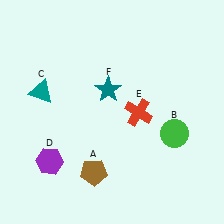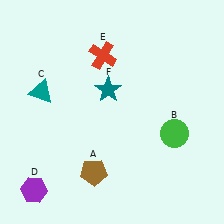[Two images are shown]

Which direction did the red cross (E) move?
The red cross (E) moved up.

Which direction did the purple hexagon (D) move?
The purple hexagon (D) moved down.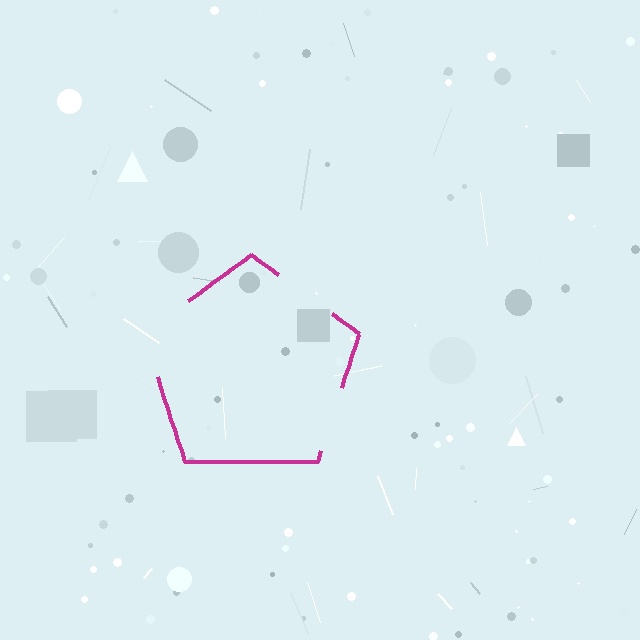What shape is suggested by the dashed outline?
The dashed outline suggests a pentagon.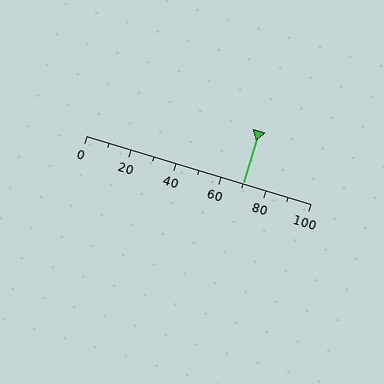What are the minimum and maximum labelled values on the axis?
The axis runs from 0 to 100.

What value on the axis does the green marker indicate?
The marker indicates approximately 70.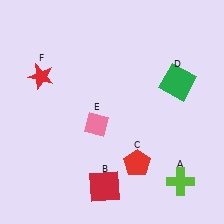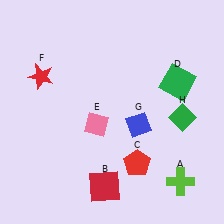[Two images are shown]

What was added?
A blue diamond (G), a green diamond (H) were added in Image 2.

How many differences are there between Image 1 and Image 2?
There are 2 differences between the two images.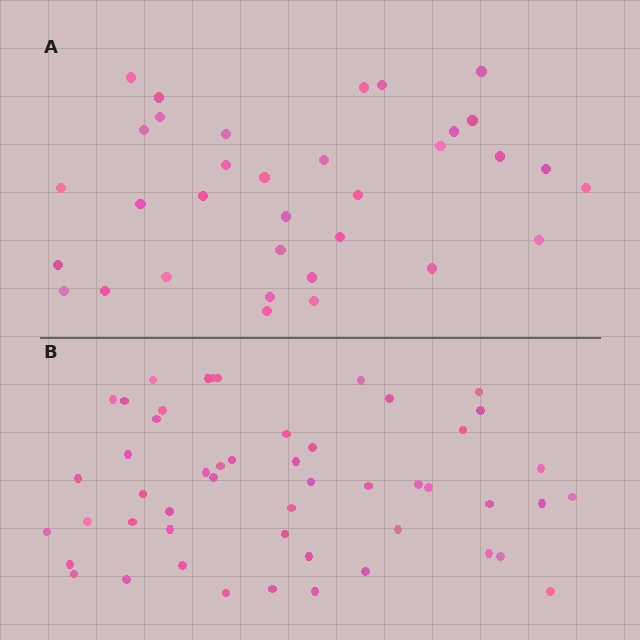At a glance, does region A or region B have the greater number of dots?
Region B (the bottom region) has more dots.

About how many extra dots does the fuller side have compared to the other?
Region B has approximately 15 more dots than region A.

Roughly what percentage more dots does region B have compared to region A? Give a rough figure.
About 50% more.